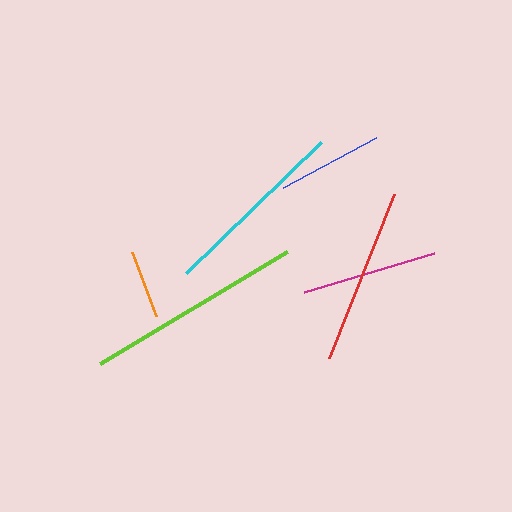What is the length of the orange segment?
The orange segment is approximately 69 pixels long.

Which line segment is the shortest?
The orange line is the shortest at approximately 69 pixels.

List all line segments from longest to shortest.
From longest to shortest: lime, cyan, red, magenta, blue, orange.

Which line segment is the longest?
The lime line is the longest at approximately 218 pixels.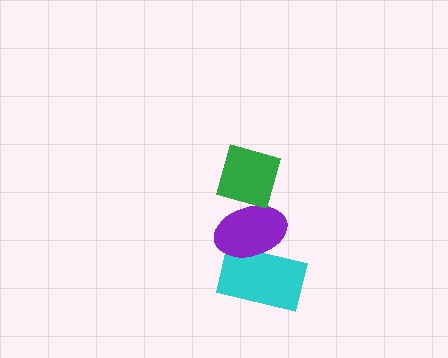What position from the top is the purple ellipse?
The purple ellipse is 2nd from the top.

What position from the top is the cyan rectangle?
The cyan rectangle is 3rd from the top.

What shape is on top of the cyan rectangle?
The purple ellipse is on top of the cyan rectangle.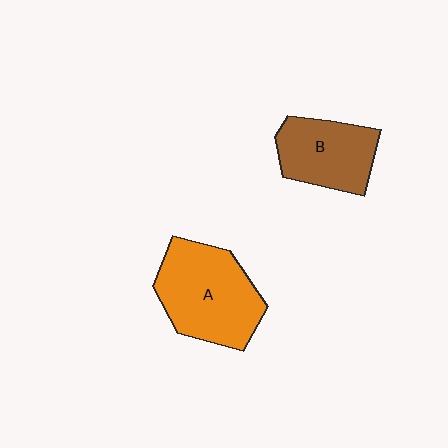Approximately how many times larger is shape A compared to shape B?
Approximately 1.4 times.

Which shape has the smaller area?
Shape B (brown).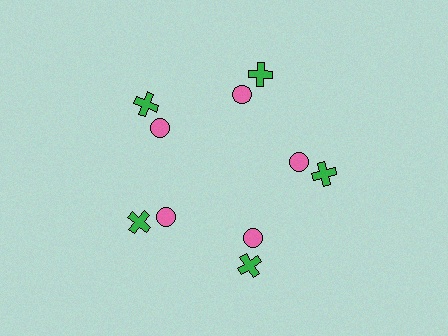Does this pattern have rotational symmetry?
Yes, this pattern has 5-fold rotational symmetry. It looks the same after rotating 72 degrees around the center.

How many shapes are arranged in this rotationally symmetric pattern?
There are 10 shapes, arranged in 5 groups of 2.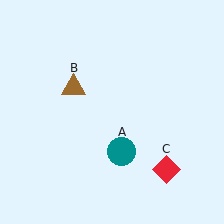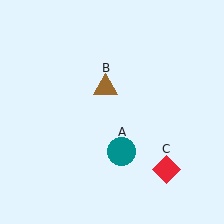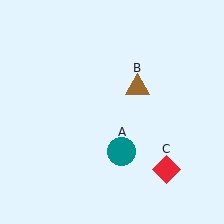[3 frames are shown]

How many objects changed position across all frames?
1 object changed position: brown triangle (object B).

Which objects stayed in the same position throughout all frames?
Teal circle (object A) and red diamond (object C) remained stationary.